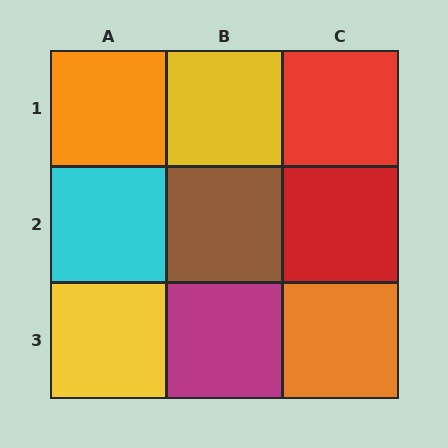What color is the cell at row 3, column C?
Orange.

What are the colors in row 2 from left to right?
Cyan, brown, red.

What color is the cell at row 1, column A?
Orange.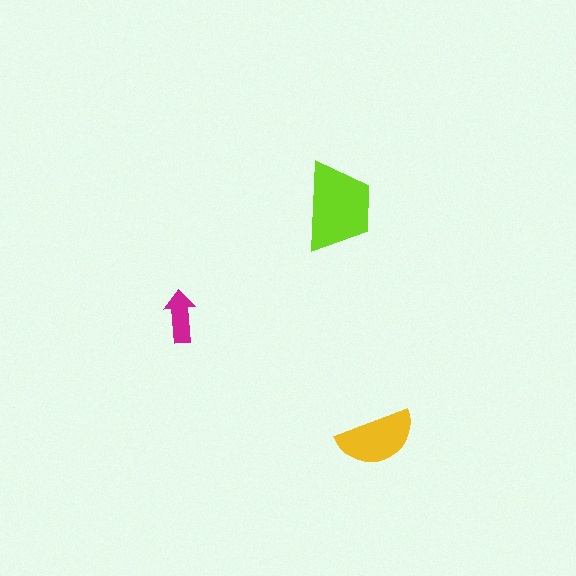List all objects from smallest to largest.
The magenta arrow, the yellow semicircle, the lime trapezoid.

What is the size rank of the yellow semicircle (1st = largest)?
2nd.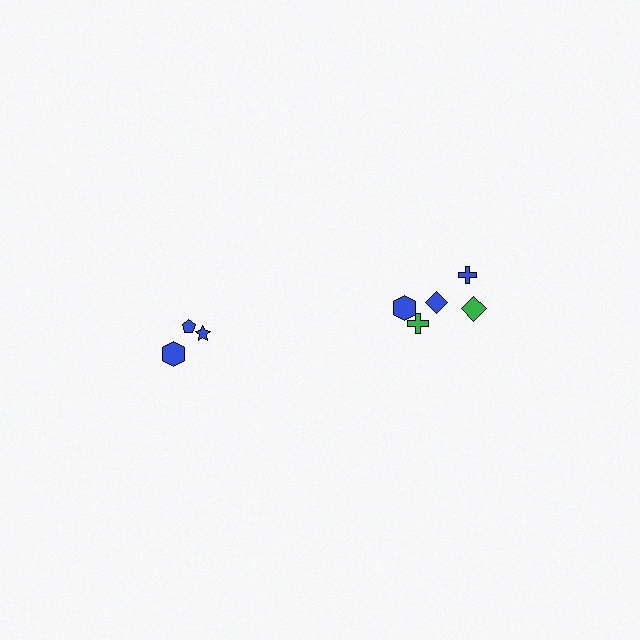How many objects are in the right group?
There are 5 objects.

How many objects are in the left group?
There are 3 objects.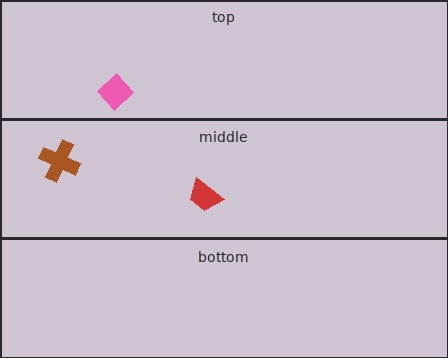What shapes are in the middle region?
The red trapezoid, the brown cross.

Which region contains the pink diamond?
The top region.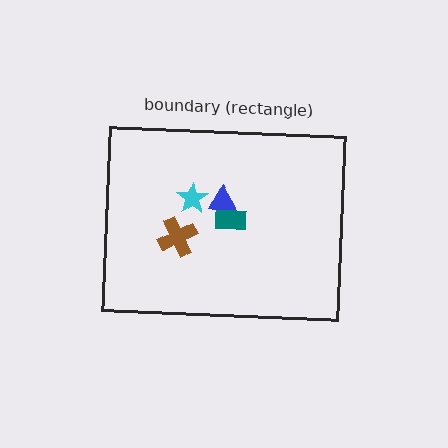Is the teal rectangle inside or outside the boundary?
Inside.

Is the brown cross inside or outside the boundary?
Inside.